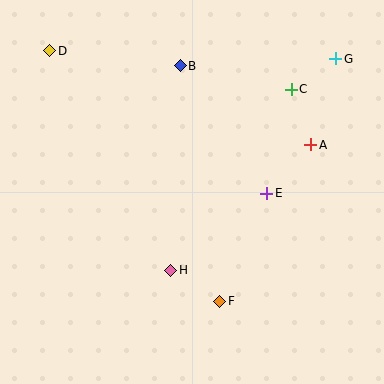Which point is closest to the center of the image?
Point E at (267, 193) is closest to the center.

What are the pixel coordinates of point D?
Point D is at (50, 51).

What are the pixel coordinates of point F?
Point F is at (220, 301).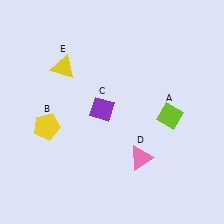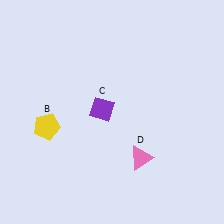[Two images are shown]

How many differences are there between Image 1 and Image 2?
There are 2 differences between the two images.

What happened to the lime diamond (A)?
The lime diamond (A) was removed in Image 2. It was in the bottom-right area of Image 1.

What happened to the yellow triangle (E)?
The yellow triangle (E) was removed in Image 2. It was in the top-left area of Image 1.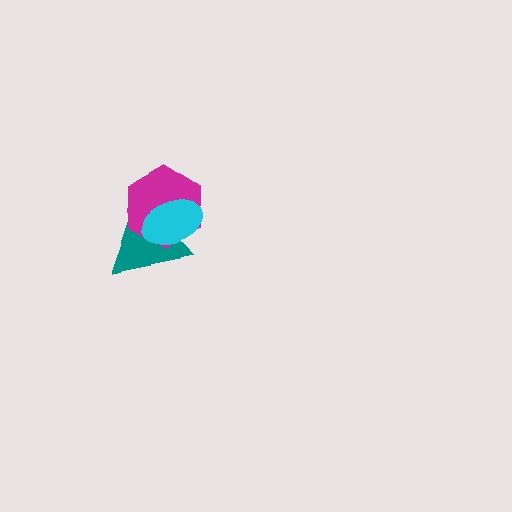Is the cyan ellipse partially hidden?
No, no other shape covers it.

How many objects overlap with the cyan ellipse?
2 objects overlap with the cyan ellipse.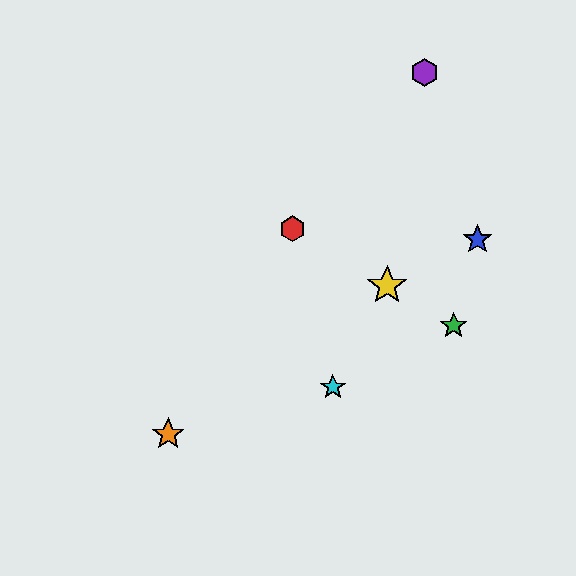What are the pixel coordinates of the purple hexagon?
The purple hexagon is at (425, 72).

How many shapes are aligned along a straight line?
3 shapes (the red hexagon, the green star, the yellow star) are aligned along a straight line.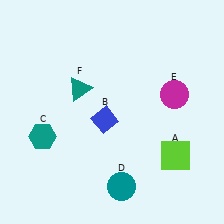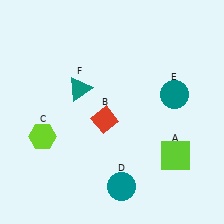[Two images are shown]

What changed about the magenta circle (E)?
In Image 1, E is magenta. In Image 2, it changed to teal.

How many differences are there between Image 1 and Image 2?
There are 3 differences between the two images.